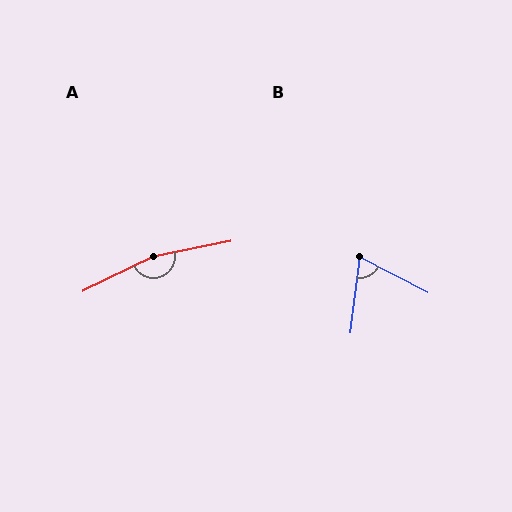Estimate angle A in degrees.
Approximately 165 degrees.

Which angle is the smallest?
B, at approximately 70 degrees.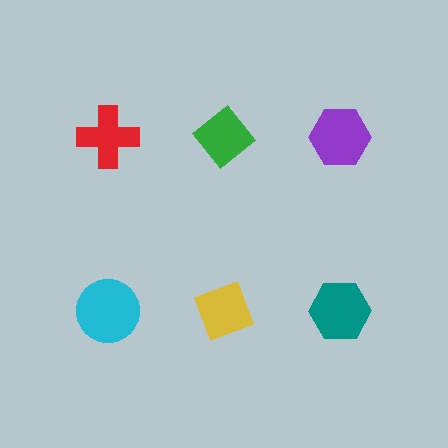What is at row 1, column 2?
A green diamond.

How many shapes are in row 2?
3 shapes.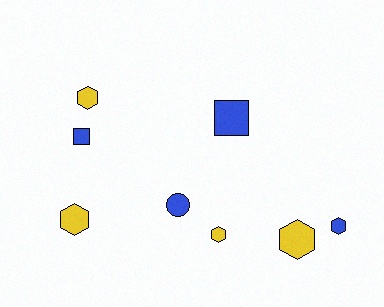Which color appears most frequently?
Blue, with 4 objects.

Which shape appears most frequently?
Hexagon, with 5 objects.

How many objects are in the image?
There are 8 objects.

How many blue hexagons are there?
There is 1 blue hexagon.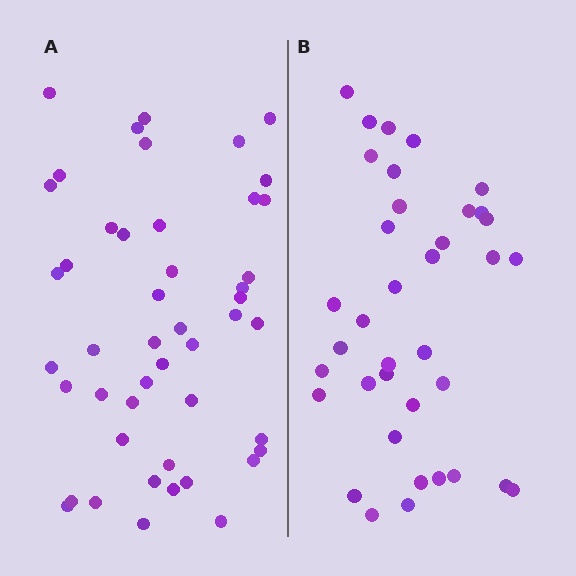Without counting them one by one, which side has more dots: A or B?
Region A (the left region) has more dots.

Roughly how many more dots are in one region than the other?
Region A has roughly 10 or so more dots than region B.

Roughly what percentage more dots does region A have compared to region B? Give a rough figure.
About 25% more.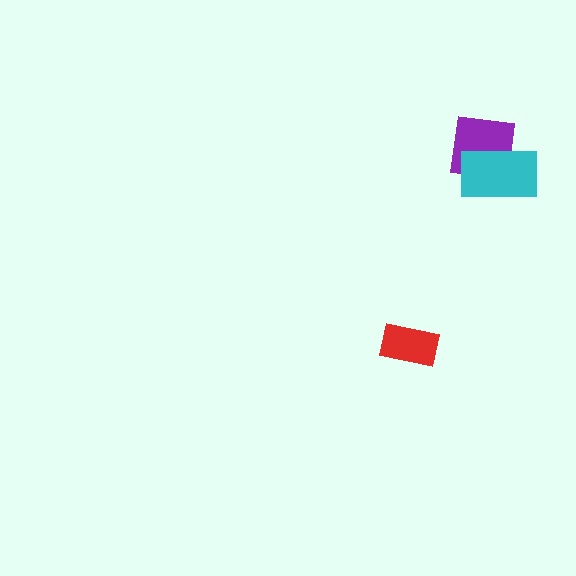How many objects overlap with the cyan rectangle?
1 object overlaps with the cyan rectangle.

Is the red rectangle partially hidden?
No, no other shape covers it.